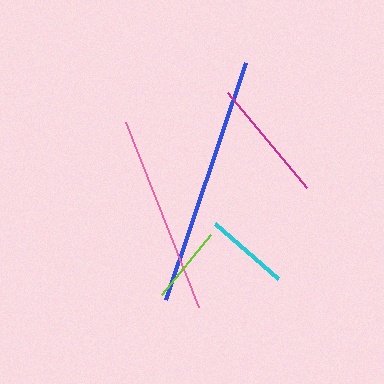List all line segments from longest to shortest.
From longest to shortest: blue, pink, magenta, cyan, lime.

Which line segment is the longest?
The blue line is the longest at approximately 250 pixels.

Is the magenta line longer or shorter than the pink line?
The pink line is longer than the magenta line.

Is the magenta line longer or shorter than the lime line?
The magenta line is longer than the lime line.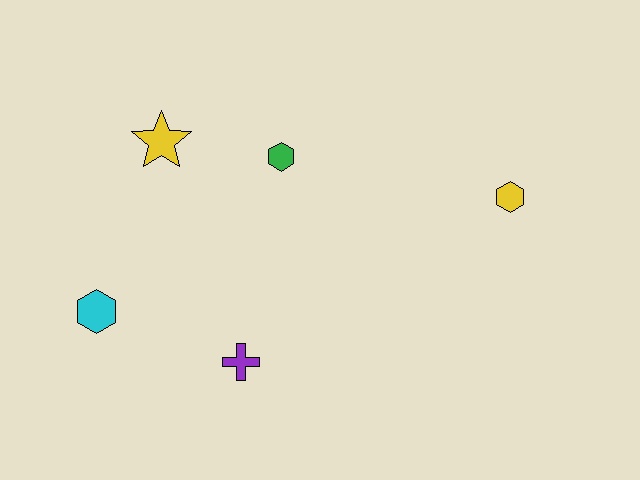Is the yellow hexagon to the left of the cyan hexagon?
No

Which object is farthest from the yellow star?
The yellow hexagon is farthest from the yellow star.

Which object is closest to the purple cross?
The cyan hexagon is closest to the purple cross.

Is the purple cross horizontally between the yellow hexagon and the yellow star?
Yes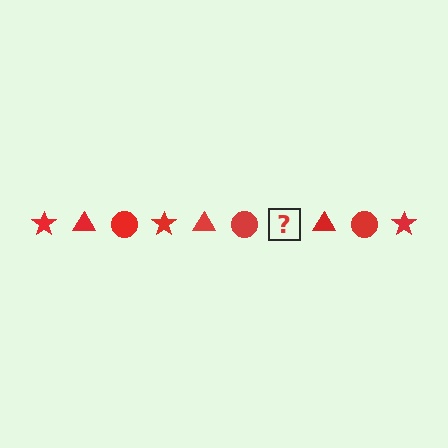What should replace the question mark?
The question mark should be replaced with a red star.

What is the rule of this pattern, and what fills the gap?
The rule is that the pattern cycles through star, triangle, circle shapes in red. The gap should be filled with a red star.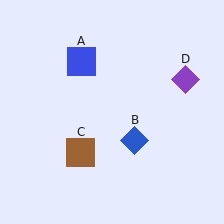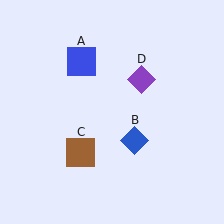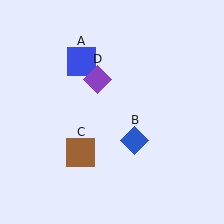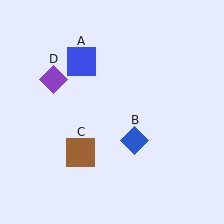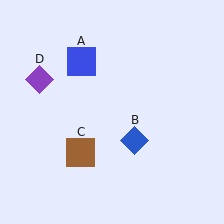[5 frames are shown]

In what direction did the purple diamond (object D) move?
The purple diamond (object D) moved left.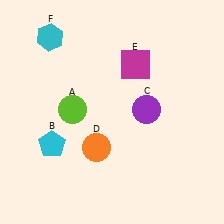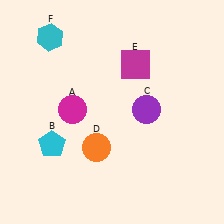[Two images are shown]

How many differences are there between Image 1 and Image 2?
There is 1 difference between the two images.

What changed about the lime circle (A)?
In Image 1, A is lime. In Image 2, it changed to magenta.